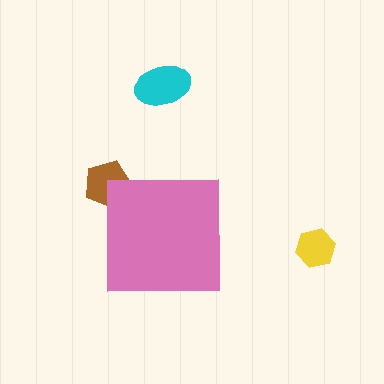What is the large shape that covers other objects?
A pink square.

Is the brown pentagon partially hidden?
Yes, the brown pentagon is partially hidden behind the pink square.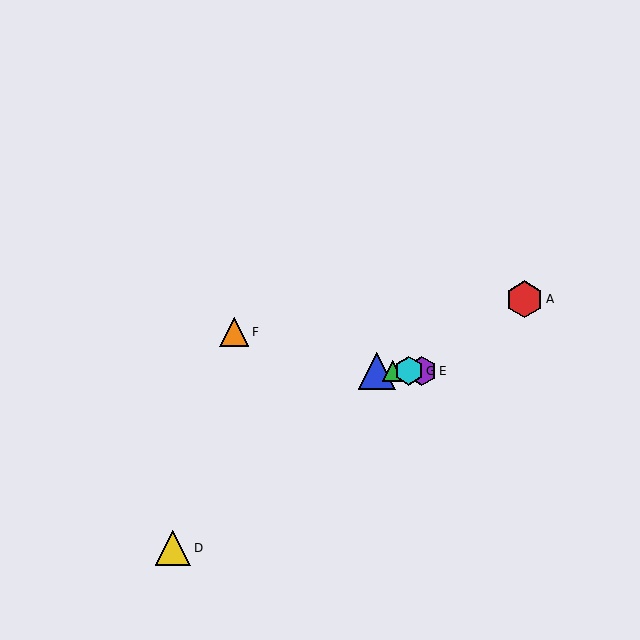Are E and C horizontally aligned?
Yes, both are at y≈371.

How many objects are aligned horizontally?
4 objects (B, C, E, G) are aligned horizontally.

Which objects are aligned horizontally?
Objects B, C, E, G are aligned horizontally.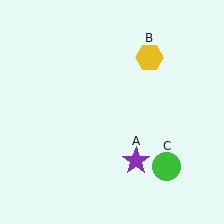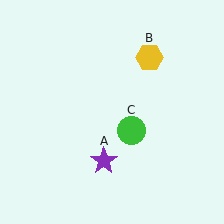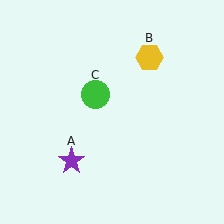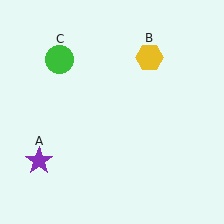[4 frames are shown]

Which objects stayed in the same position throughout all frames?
Yellow hexagon (object B) remained stationary.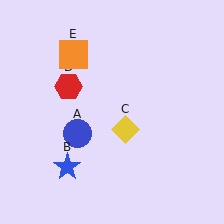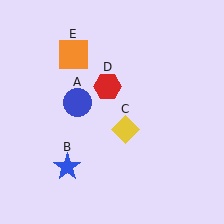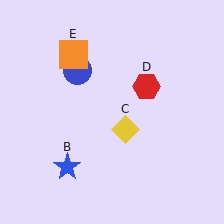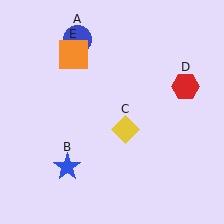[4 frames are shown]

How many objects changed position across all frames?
2 objects changed position: blue circle (object A), red hexagon (object D).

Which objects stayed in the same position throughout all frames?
Blue star (object B) and yellow diamond (object C) and orange square (object E) remained stationary.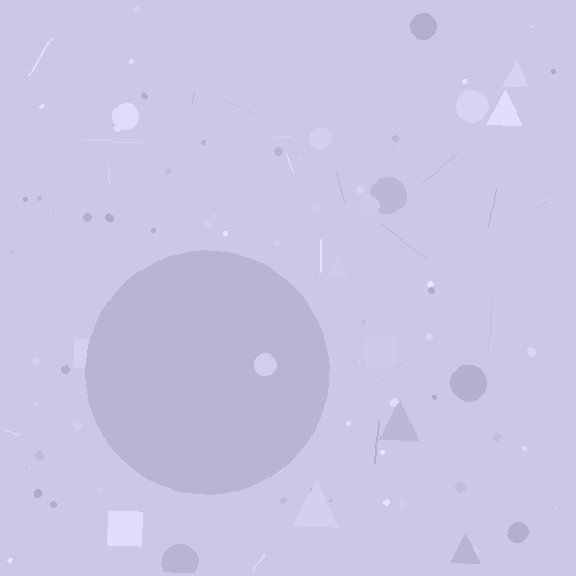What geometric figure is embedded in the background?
A circle is embedded in the background.